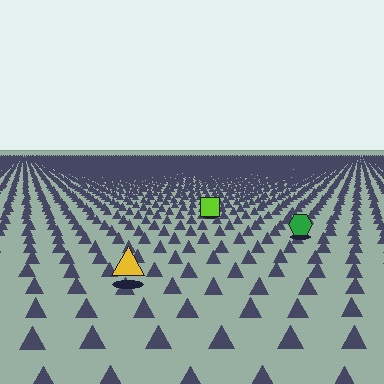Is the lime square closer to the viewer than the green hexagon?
No. The green hexagon is closer — you can tell from the texture gradient: the ground texture is coarser near it.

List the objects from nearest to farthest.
From nearest to farthest: the yellow triangle, the green hexagon, the lime square.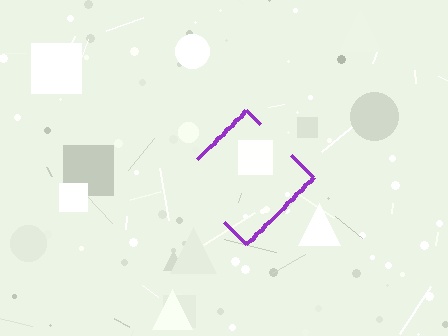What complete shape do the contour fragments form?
The contour fragments form a diamond.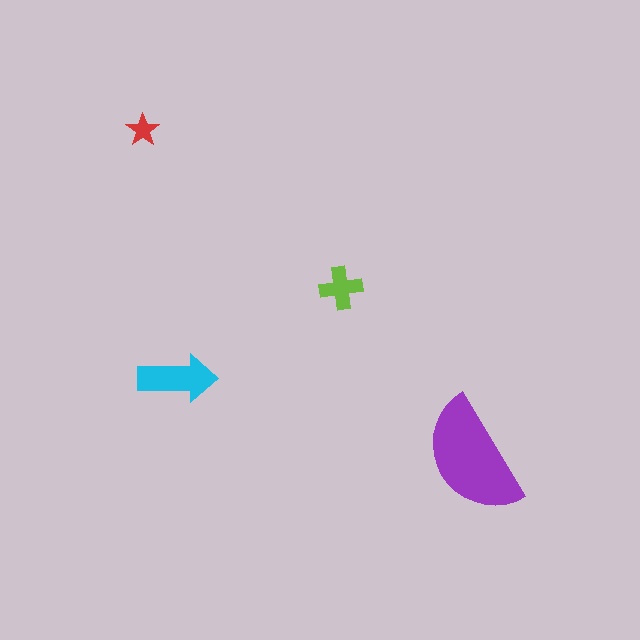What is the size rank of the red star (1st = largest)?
4th.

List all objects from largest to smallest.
The purple semicircle, the cyan arrow, the lime cross, the red star.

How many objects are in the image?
There are 4 objects in the image.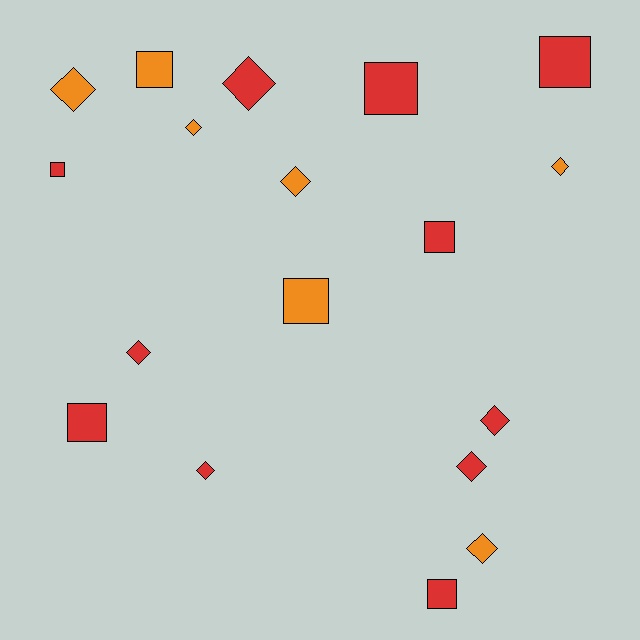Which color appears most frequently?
Red, with 11 objects.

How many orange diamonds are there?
There are 5 orange diamonds.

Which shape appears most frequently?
Diamond, with 10 objects.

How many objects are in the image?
There are 18 objects.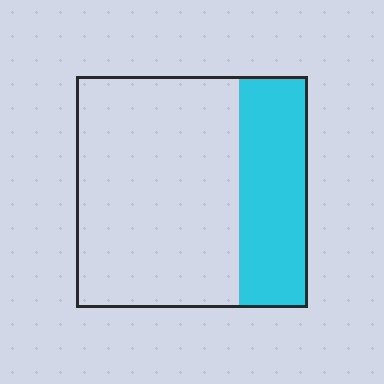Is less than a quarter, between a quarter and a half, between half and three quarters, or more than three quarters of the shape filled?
Between a quarter and a half.